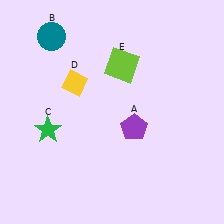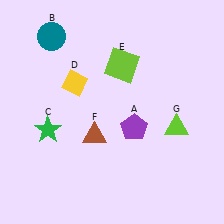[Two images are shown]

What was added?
A brown triangle (F), a lime triangle (G) were added in Image 2.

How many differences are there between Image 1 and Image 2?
There are 2 differences between the two images.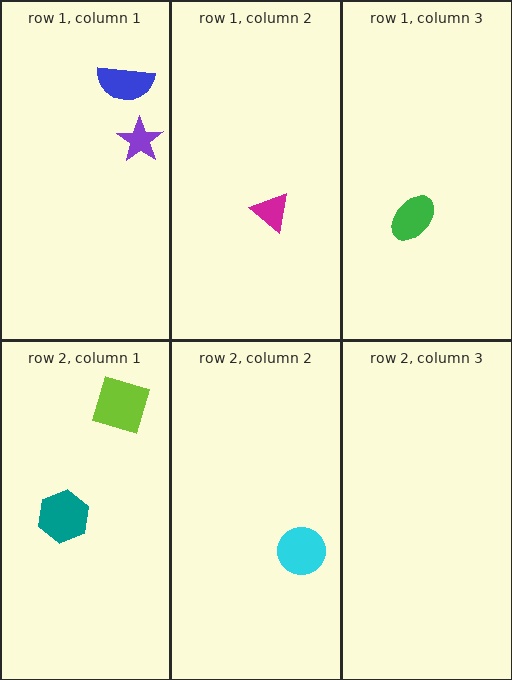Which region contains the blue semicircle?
The row 1, column 1 region.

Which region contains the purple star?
The row 1, column 1 region.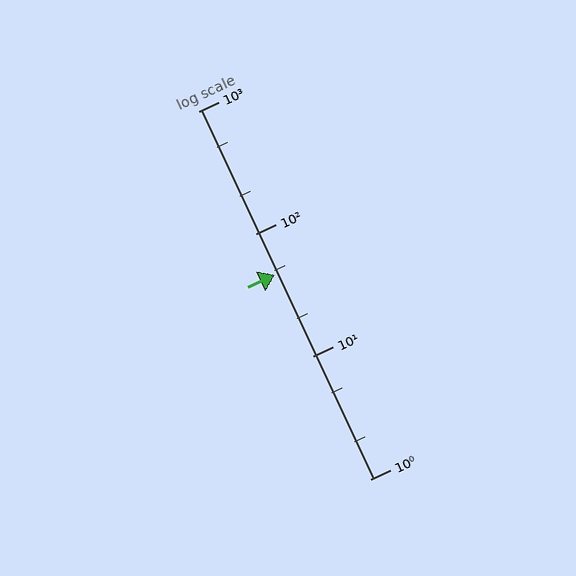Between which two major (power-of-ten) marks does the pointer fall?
The pointer is between 10 and 100.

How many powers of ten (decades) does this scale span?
The scale spans 3 decades, from 1 to 1000.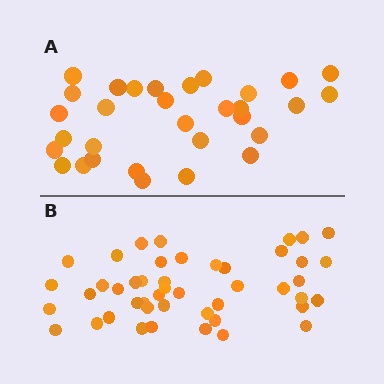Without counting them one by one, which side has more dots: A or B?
Region B (the bottom region) has more dots.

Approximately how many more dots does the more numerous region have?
Region B has approximately 15 more dots than region A.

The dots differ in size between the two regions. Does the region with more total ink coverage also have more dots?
No. Region A has more total ink coverage because its dots are larger, but region B actually contains more individual dots. Total area can be misleading — the number of items is what matters here.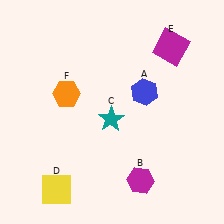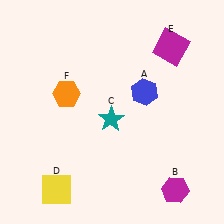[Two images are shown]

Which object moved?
The magenta hexagon (B) moved right.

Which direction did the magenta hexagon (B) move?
The magenta hexagon (B) moved right.